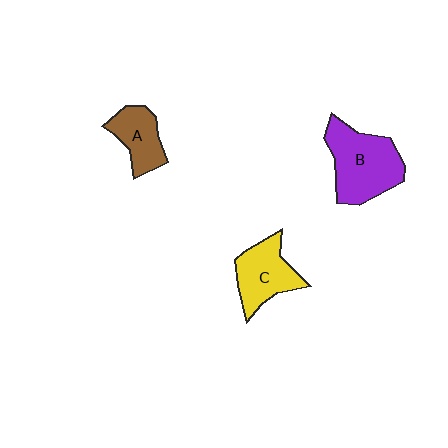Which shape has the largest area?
Shape B (purple).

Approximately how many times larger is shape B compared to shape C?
Approximately 1.4 times.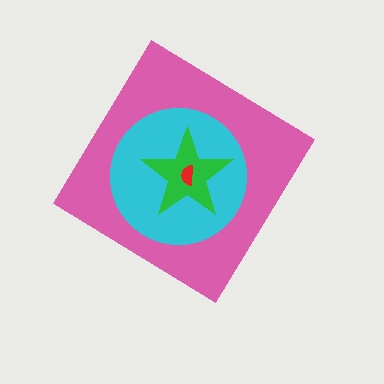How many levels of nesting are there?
4.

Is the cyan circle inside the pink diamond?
Yes.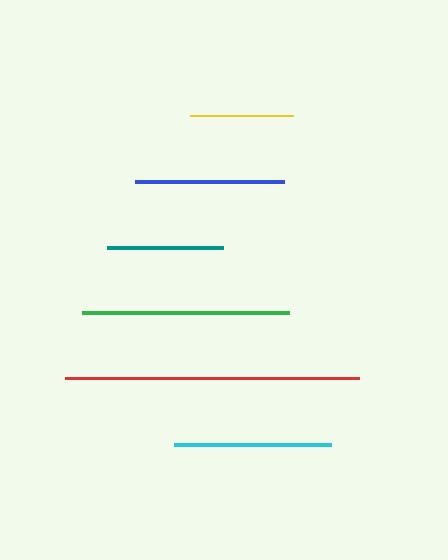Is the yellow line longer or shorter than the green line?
The green line is longer than the yellow line.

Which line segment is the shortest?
The yellow line is the shortest at approximately 102 pixels.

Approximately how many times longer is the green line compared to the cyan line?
The green line is approximately 1.3 times the length of the cyan line.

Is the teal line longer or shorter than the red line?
The red line is longer than the teal line.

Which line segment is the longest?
The red line is the longest at approximately 294 pixels.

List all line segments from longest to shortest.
From longest to shortest: red, green, cyan, blue, teal, yellow.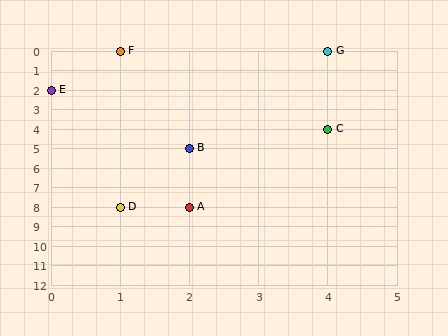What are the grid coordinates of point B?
Point B is at grid coordinates (2, 5).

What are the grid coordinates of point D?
Point D is at grid coordinates (1, 8).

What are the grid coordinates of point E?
Point E is at grid coordinates (0, 2).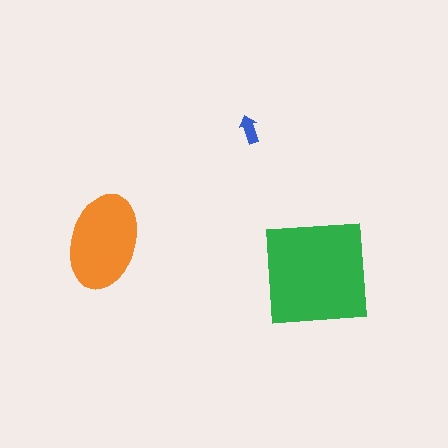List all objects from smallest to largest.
The blue arrow, the orange ellipse, the green square.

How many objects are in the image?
There are 3 objects in the image.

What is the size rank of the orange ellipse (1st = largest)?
2nd.